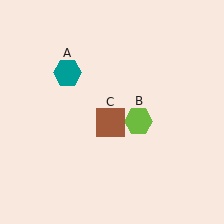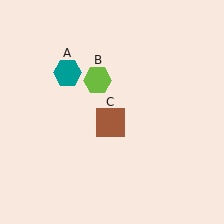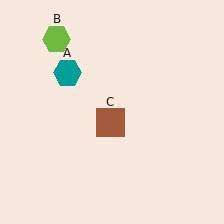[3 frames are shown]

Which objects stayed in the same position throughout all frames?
Teal hexagon (object A) and brown square (object C) remained stationary.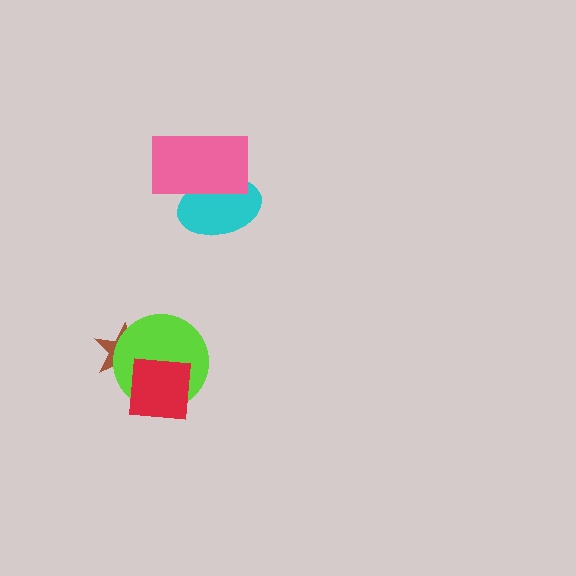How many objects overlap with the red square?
2 objects overlap with the red square.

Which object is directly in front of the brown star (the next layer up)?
The lime circle is directly in front of the brown star.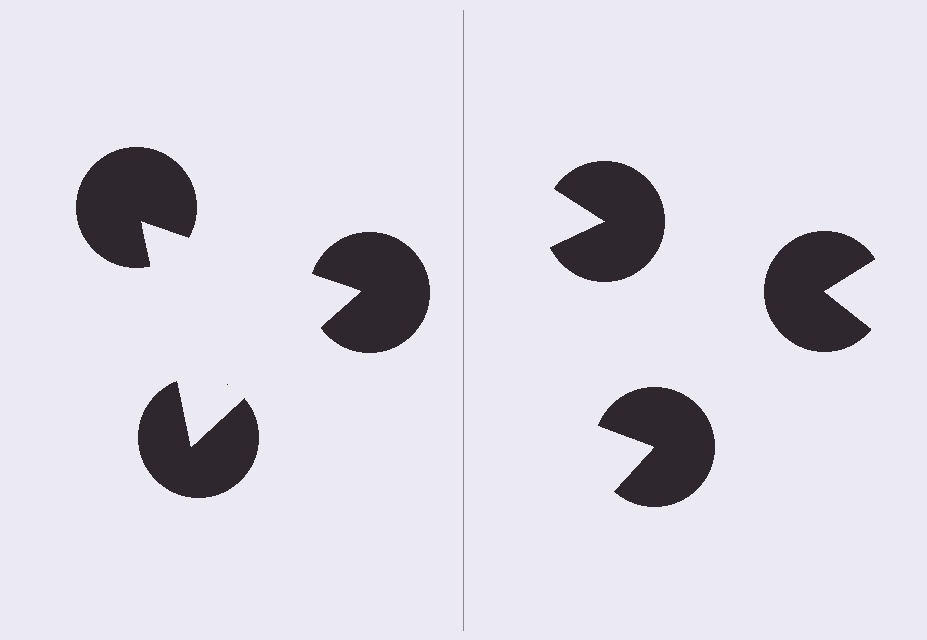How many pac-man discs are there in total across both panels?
6 — 3 on each side.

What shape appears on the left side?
An illusory triangle.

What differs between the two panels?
The pac-man discs are positioned identically on both sides; only the wedge orientations differ. On the left they align to a triangle; on the right they are misaligned.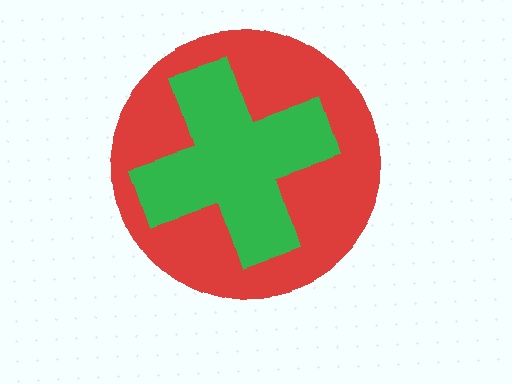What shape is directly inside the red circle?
The green cross.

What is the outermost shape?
The red circle.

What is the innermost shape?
The green cross.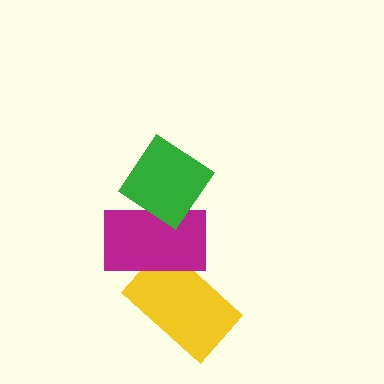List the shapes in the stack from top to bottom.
From top to bottom: the green diamond, the magenta rectangle, the yellow rectangle.